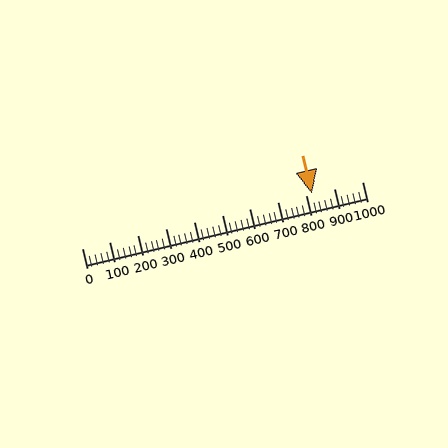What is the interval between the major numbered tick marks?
The major tick marks are spaced 100 units apart.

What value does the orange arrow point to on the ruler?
The orange arrow points to approximately 822.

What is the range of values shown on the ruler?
The ruler shows values from 0 to 1000.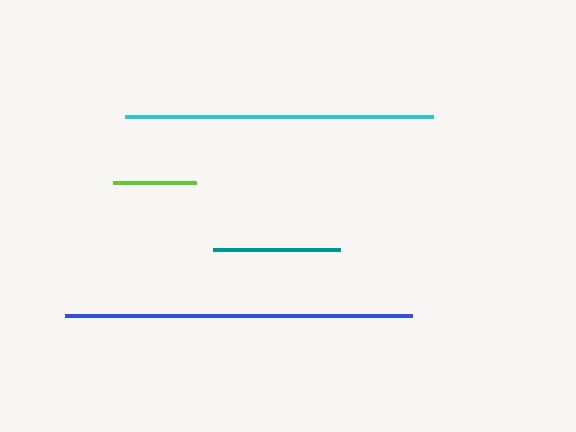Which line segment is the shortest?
The lime line is the shortest at approximately 83 pixels.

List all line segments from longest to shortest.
From longest to shortest: blue, cyan, teal, lime.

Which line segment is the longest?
The blue line is the longest at approximately 347 pixels.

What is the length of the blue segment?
The blue segment is approximately 347 pixels long.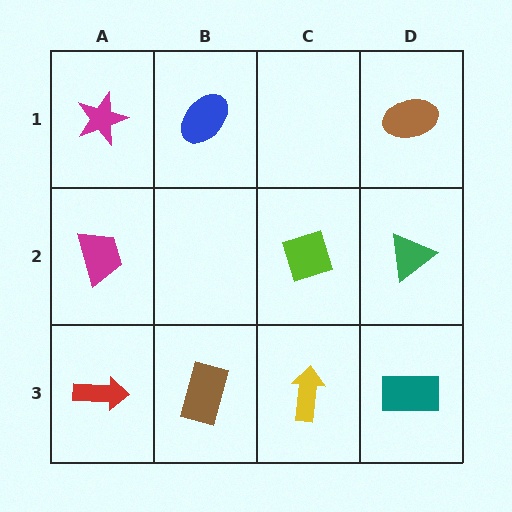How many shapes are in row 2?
3 shapes.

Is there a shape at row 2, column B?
No, that cell is empty.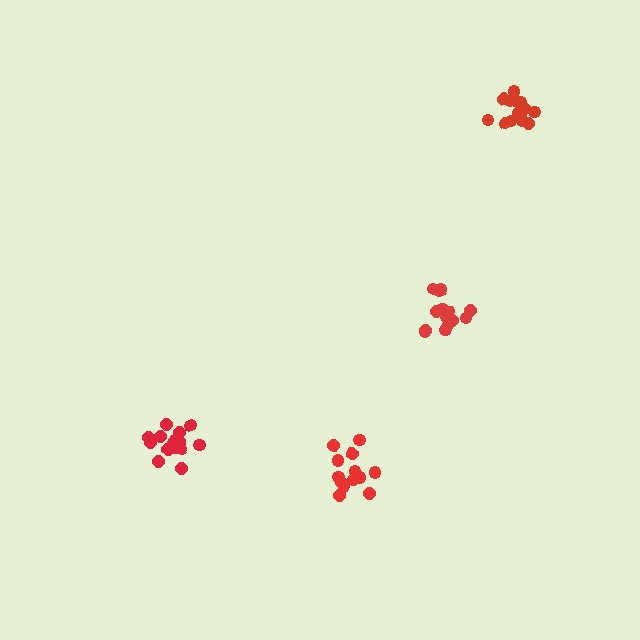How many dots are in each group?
Group 1: 13 dots, Group 2: 15 dots, Group 3: 15 dots, Group 4: 18 dots (61 total).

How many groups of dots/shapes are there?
There are 4 groups.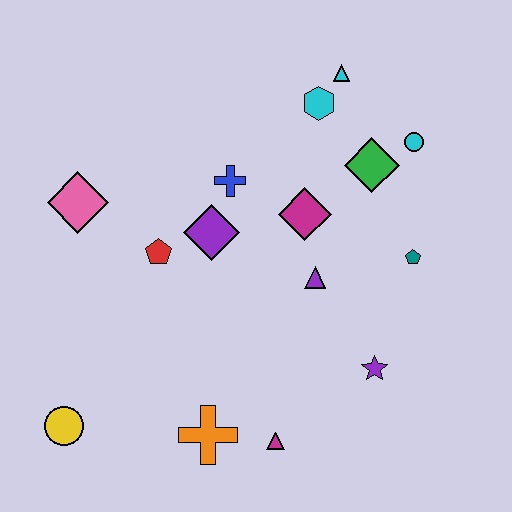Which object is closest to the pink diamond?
The red pentagon is closest to the pink diamond.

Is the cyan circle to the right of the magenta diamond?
Yes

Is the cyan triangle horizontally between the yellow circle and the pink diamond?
No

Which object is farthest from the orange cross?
The cyan triangle is farthest from the orange cross.